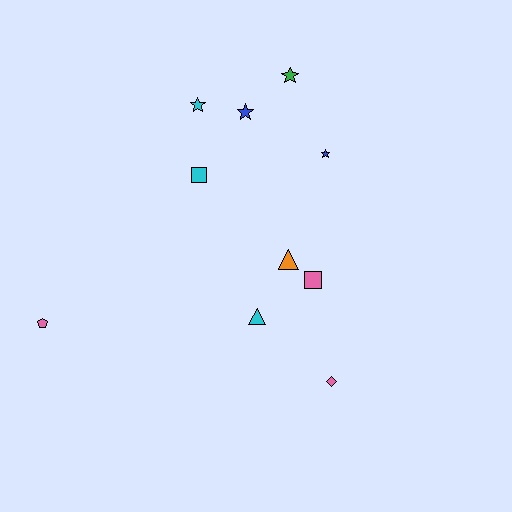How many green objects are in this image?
There is 1 green object.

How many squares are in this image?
There are 2 squares.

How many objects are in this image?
There are 10 objects.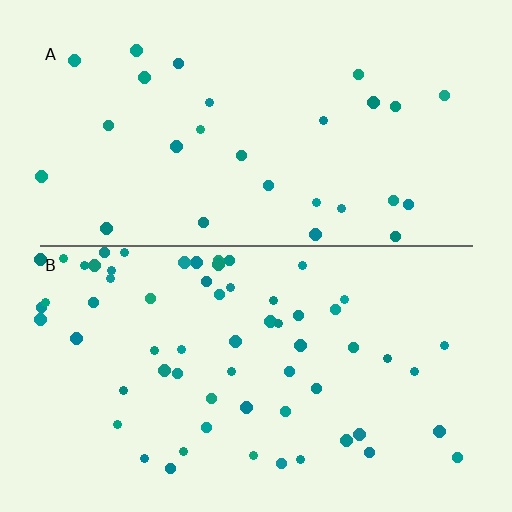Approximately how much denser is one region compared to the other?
Approximately 2.2× — region B over region A.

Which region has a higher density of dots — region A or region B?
B (the bottom).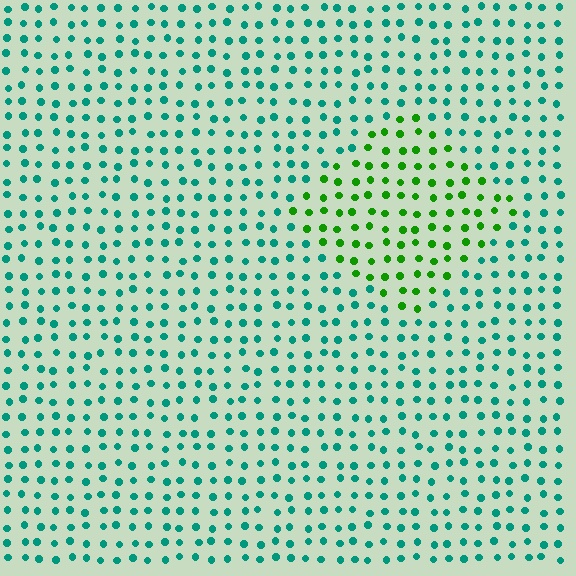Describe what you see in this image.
The image is filled with small teal elements in a uniform arrangement. A diamond-shaped region is visible where the elements are tinted to a slightly different hue, forming a subtle color boundary.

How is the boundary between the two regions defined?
The boundary is defined purely by a slight shift in hue (about 55 degrees). Spacing, size, and orientation are identical on both sides.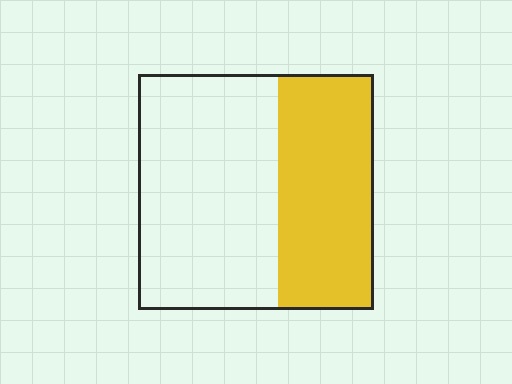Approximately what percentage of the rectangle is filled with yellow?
Approximately 40%.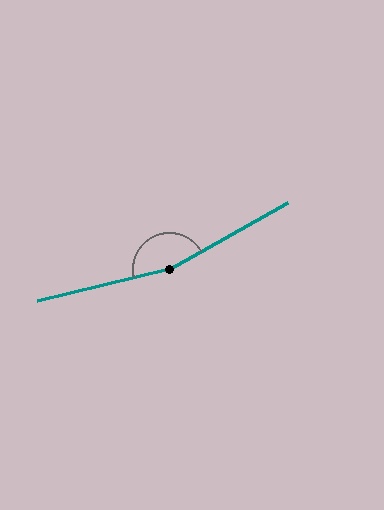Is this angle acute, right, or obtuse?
It is obtuse.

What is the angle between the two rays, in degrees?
Approximately 164 degrees.